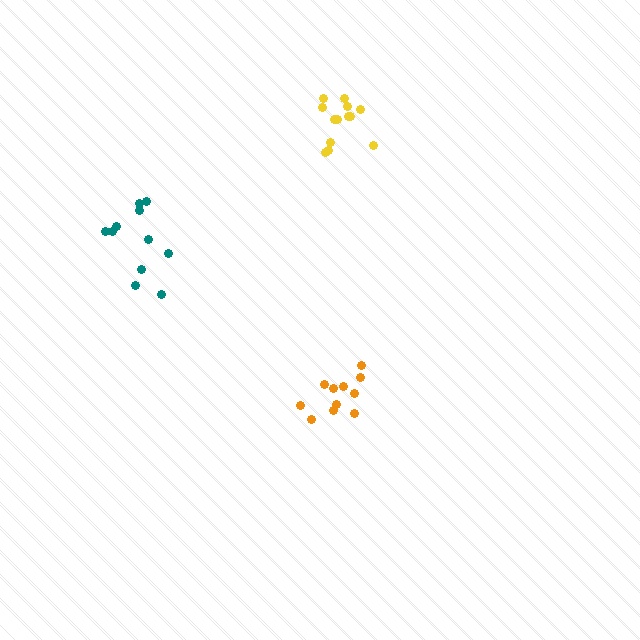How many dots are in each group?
Group 1: 11 dots, Group 2: 11 dots, Group 3: 13 dots (35 total).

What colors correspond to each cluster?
The clusters are colored: teal, orange, yellow.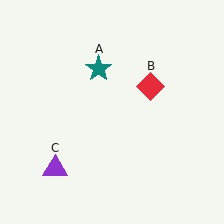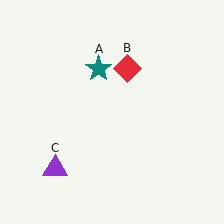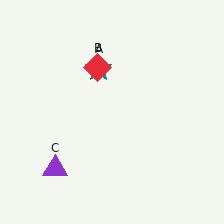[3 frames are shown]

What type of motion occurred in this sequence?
The red diamond (object B) rotated counterclockwise around the center of the scene.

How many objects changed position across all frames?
1 object changed position: red diamond (object B).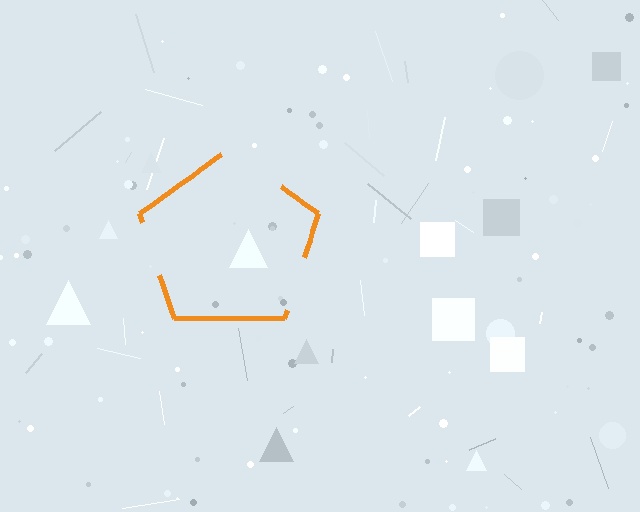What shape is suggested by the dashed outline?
The dashed outline suggests a pentagon.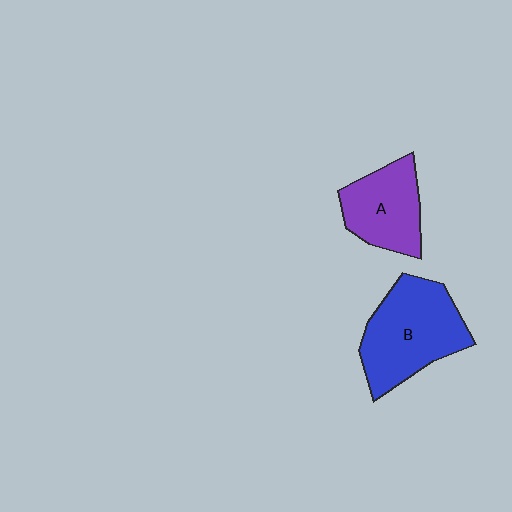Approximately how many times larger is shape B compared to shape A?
Approximately 1.4 times.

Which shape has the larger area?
Shape B (blue).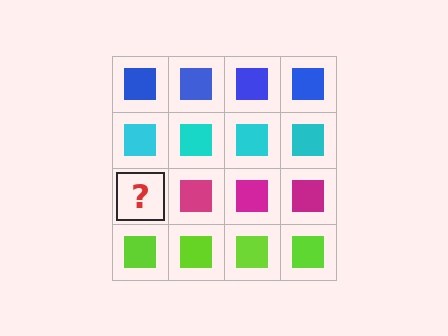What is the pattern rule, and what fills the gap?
The rule is that each row has a consistent color. The gap should be filled with a magenta square.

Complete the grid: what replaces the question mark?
The question mark should be replaced with a magenta square.